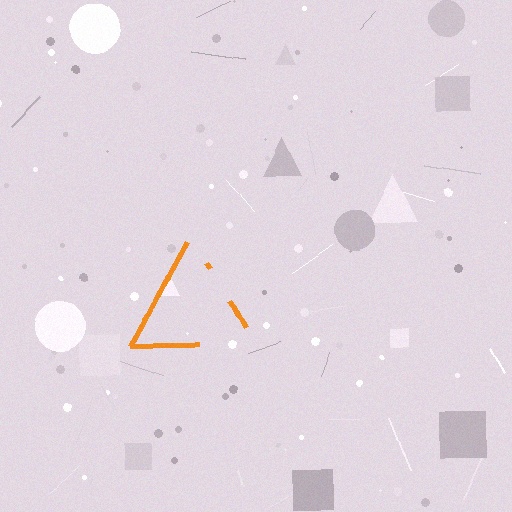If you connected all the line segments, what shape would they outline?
They would outline a triangle.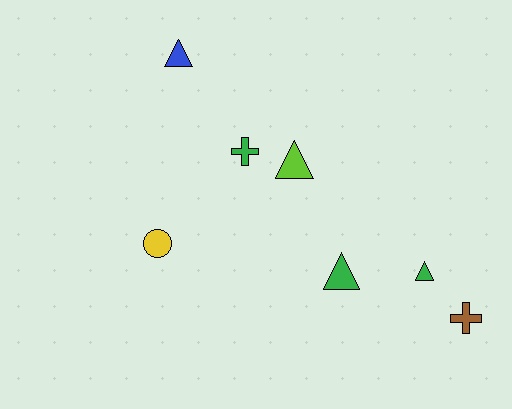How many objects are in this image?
There are 7 objects.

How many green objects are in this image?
There are 3 green objects.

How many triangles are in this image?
There are 4 triangles.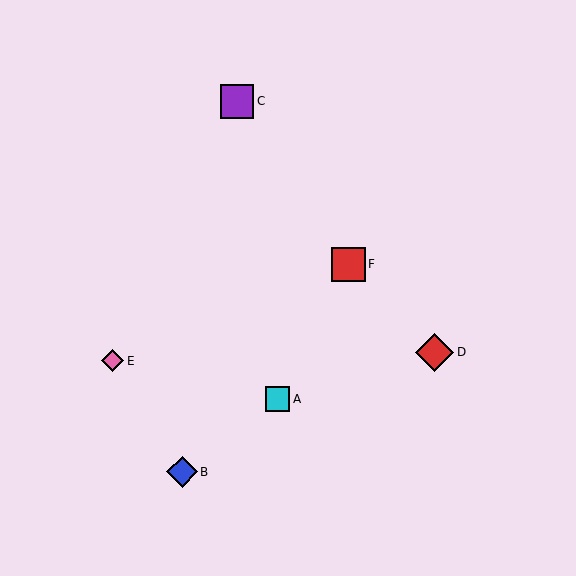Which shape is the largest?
The red diamond (labeled D) is the largest.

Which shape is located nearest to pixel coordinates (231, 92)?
The purple square (labeled C) at (237, 101) is nearest to that location.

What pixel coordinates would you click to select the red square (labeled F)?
Click at (348, 264) to select the red square F.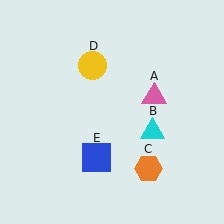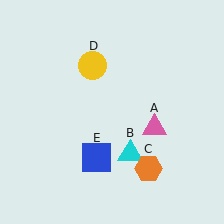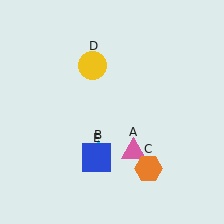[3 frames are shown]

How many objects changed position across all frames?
2 objects changed position: pink triangle (object A), cyan triangle (object B).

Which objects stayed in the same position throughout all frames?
Orange hexagon (object C) and yellow circle (object D) and blue square (object E) remained stationary.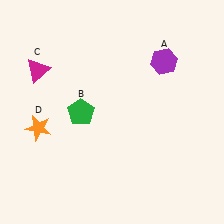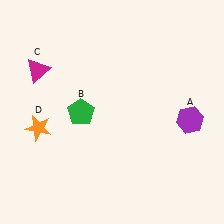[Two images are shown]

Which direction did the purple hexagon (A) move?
The purple hexagon (A) moved down.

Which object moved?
The purple hexagon (A) moved down.